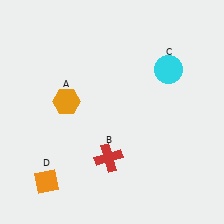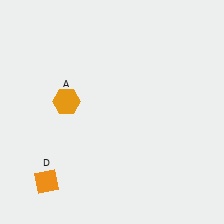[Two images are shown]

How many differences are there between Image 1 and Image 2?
There are 2 differences between the two images.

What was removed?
The red cross (B), the cyan circle (C) were removed in Image 2.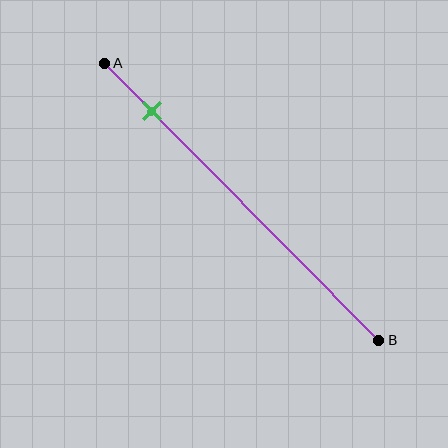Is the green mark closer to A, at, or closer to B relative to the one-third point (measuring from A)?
The green mark is closer to point A than the one-third point of segment AB.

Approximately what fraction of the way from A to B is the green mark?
The green mark is approximately 15% of the way from A to B.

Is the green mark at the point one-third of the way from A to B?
No, the mark is at about 15% from A, not at the 33% one-third point.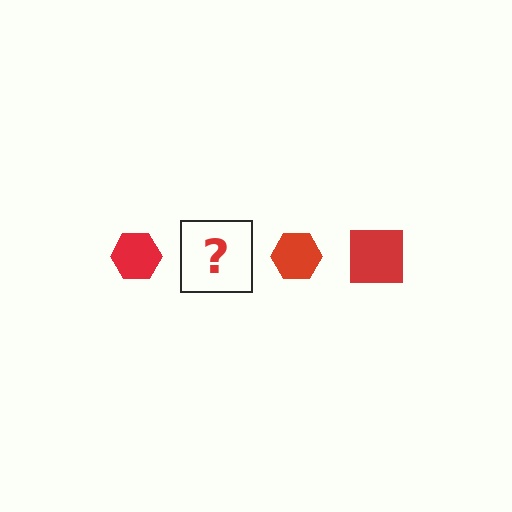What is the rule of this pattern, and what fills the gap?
The rule is that the pattern cycles through hexagon, square shapes in red. The gap should be filled with a red square.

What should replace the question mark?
The question mark should be replaced with a red square.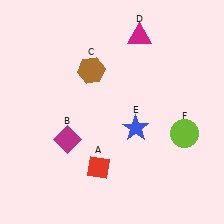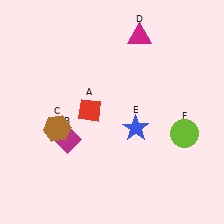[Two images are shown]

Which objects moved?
The objects that moved are: the red diamond (A), the brown hexagon (C).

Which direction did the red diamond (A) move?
The red diamond (A) moved up.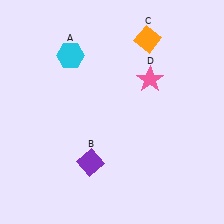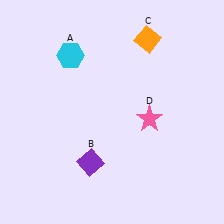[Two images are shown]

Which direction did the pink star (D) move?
The pink star (D) moved down.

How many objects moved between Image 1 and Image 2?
1 object moved between the two images.